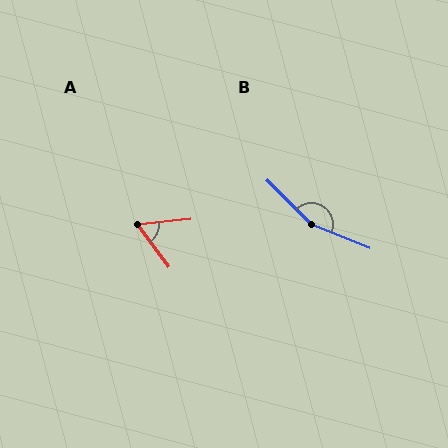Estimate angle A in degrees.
Approximately 59 degrees.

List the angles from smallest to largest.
A (59°), B (157°).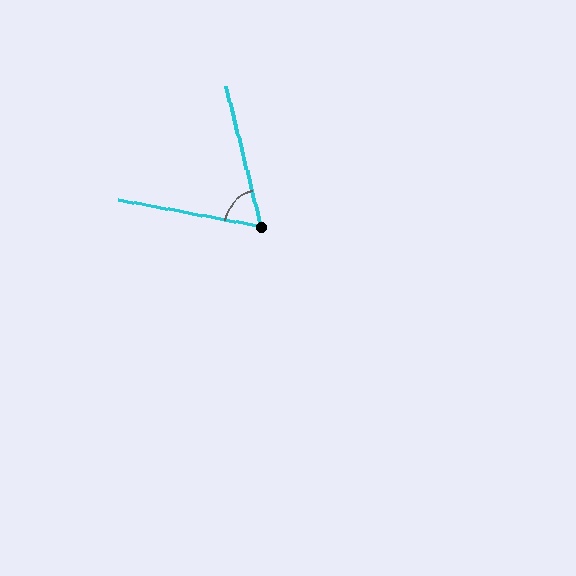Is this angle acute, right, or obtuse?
It is acute.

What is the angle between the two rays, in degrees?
Approximately 65 degrees.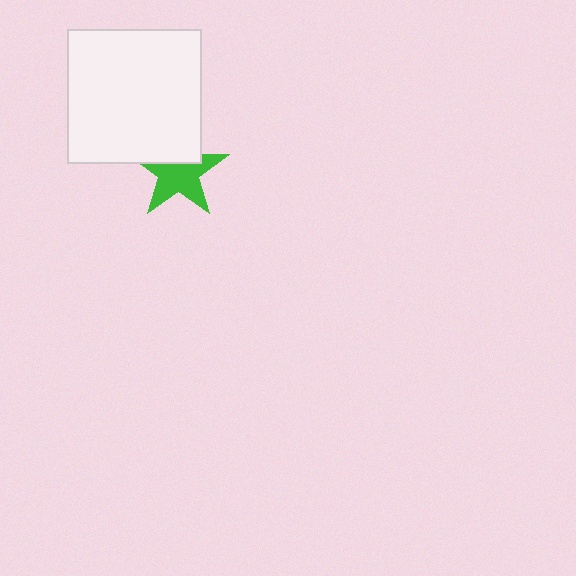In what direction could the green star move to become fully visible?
The green star could move down. That would shift it out from behind the white square entirely.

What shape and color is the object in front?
The object in front is a white square.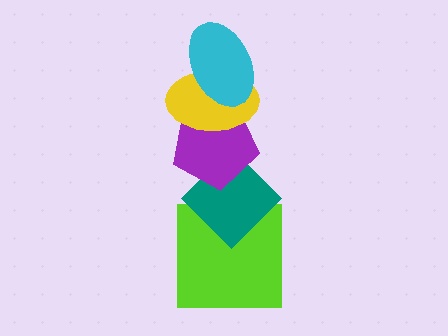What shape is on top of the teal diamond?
The purple pentagon is on top of the teal diamond.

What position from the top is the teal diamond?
The teal diamond is 4th from the top.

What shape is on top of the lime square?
The teal diamond is on top of the lime square.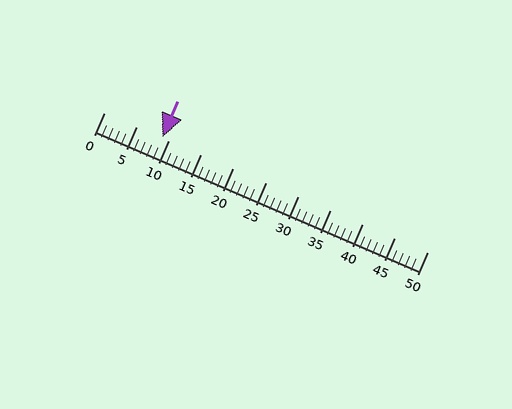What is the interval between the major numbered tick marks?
The major tick marks are spaced 5 units apart.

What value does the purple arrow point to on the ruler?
The purple arrow points to approximately 9.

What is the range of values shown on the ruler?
The ruler shows values from 0 to 50.